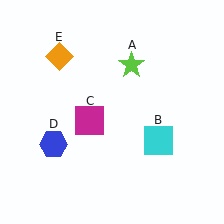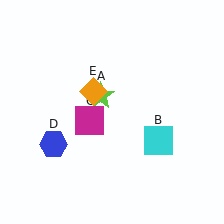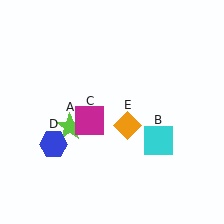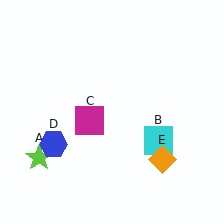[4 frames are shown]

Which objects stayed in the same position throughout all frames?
Cyan square (object B) and magenta square (object C) and blue hexagon (object D) remained stationary.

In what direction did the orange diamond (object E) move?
The orange diamond (object E) moved down and to the right.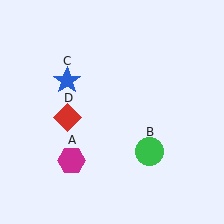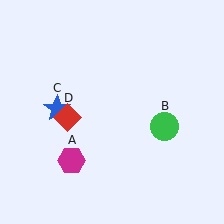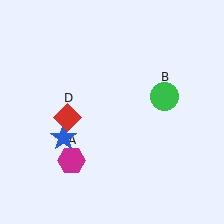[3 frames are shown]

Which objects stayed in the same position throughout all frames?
Magenta hexagon (object A) and red diamond (object D) remained stationary.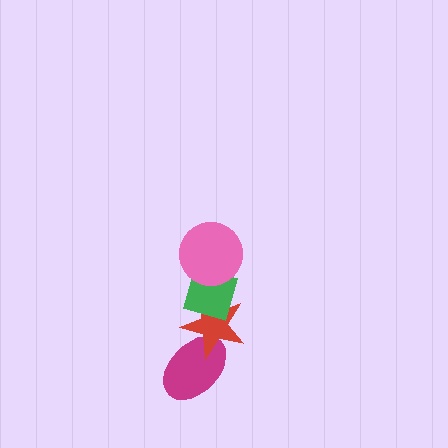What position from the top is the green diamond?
The green diamond is 2nd from the top.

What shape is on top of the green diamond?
The pink circle is on top of the green diamond.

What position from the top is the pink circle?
The pink circle is 1st from the top.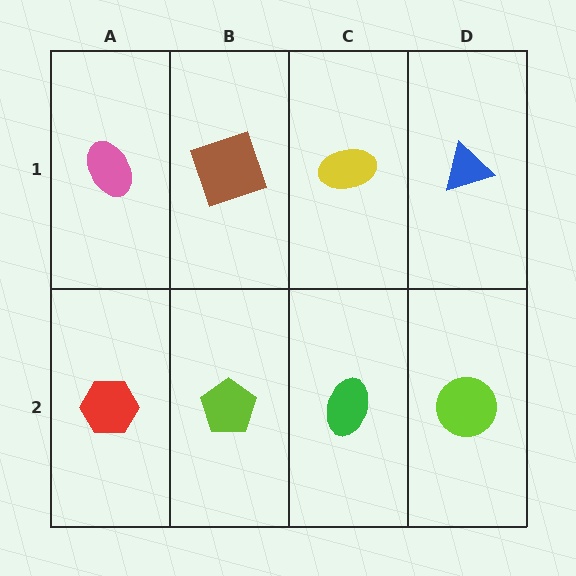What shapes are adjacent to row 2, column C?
A yellow ellipse (row 1, column C), a lime pentagon (row 2, column B), a lime circle (row 2, column D).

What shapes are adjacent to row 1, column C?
A green ellipse (row 2, column C), a brown square (row 1, column B), a blue triangle (row 1, column D).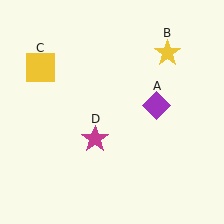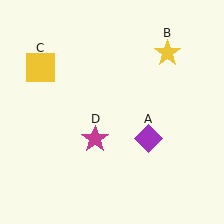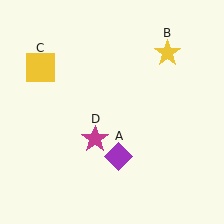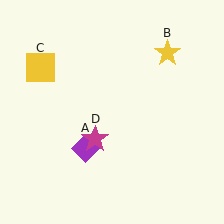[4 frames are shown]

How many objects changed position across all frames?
1 object changed position: purple diamond (object A).